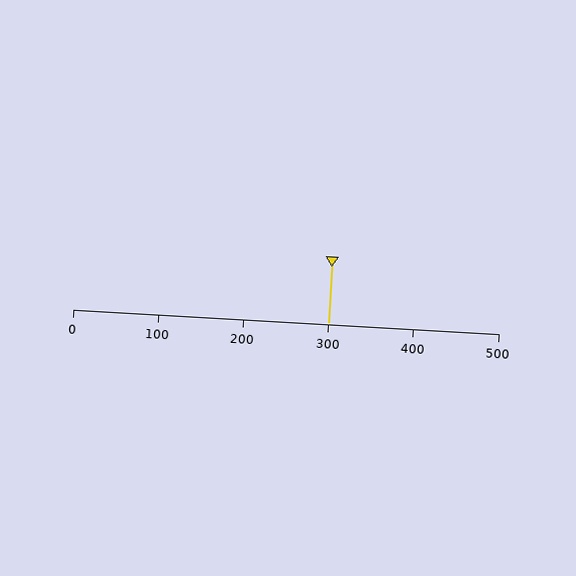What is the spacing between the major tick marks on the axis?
The major ticks are spaced 100 apart.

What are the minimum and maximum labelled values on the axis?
The axis runs from 0 to 500.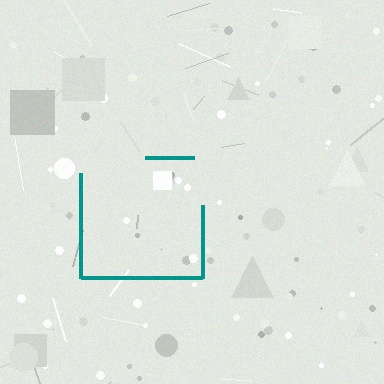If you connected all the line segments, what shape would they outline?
They would outline a square.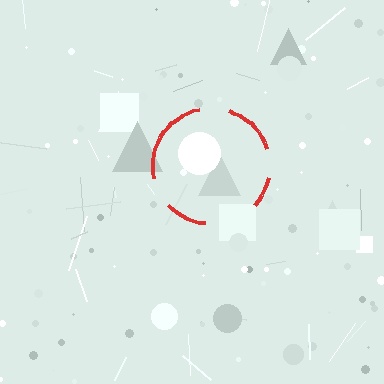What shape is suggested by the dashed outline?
The dashed outline suggests a circle.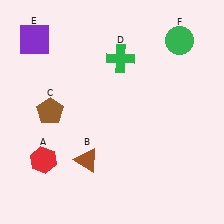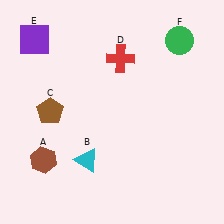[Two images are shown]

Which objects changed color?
A changed from red to brown. B changed from brown to cyan. D changed from green to red.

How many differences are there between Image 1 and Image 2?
There are 3 differences between the two images.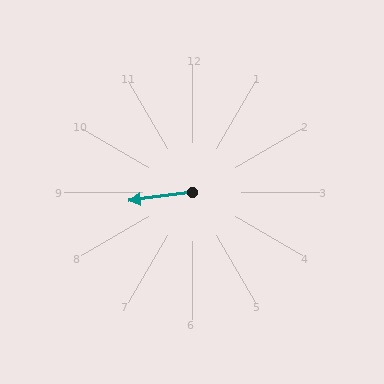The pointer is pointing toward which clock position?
Roughly 9 o'clock.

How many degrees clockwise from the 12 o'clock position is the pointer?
Approximately 262 degrees.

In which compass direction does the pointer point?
West.